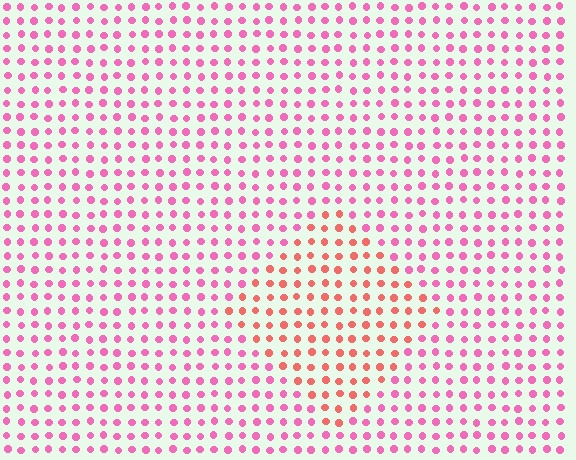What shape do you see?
I see a diamond.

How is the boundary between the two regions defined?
The boundary is defined purely by a slight shift in hue (about 36 degrees). Spacing, size, and orientation are identical on both sides.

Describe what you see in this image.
The image is filled with small pink elements in a uniform arrangement. A diamond-shaped region is visible where the elements are tinted to a slightly different hue, forming a subtle color boundary.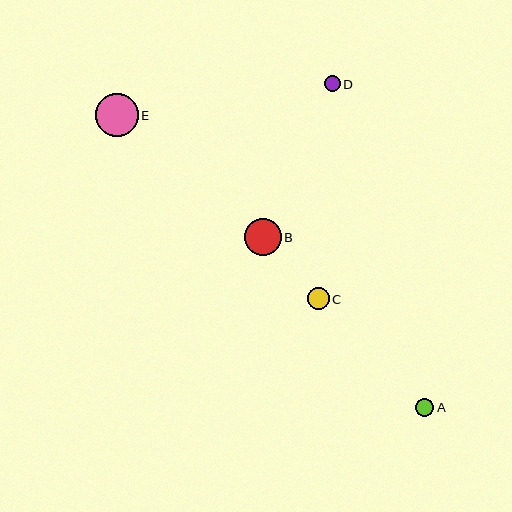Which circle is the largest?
Circle E is the largest with a size of approximately 43 pixels.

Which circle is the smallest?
Circle D is the smallest with a size of approximately 16 pixels.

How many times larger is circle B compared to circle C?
Circle B is approximately 1.6 times the size of circle C.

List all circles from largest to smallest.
From largest to smallest: E, B, C, A, D.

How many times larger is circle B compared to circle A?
Circle B is approximately 2.0 times the size of circle A.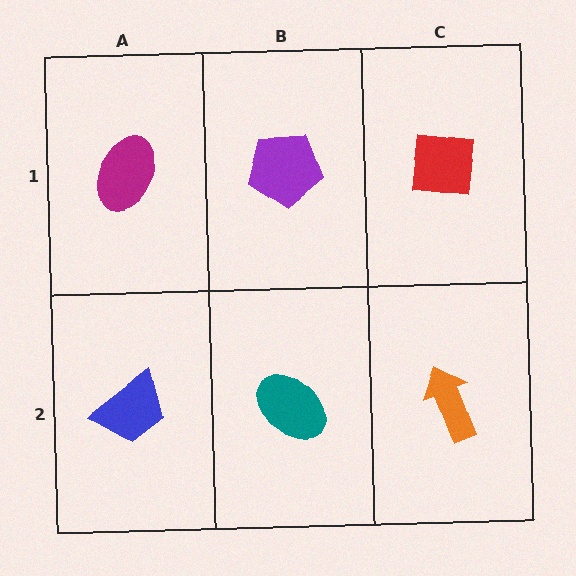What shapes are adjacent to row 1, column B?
A teal ellipse (row 2, column B), a magenta ellipse (row 1, column A), a red square (row 1, column C).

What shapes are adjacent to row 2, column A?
A magenta ellipse (row 1, column A), a teal ellipse (row 2, column B).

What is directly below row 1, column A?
A blue trapezoid.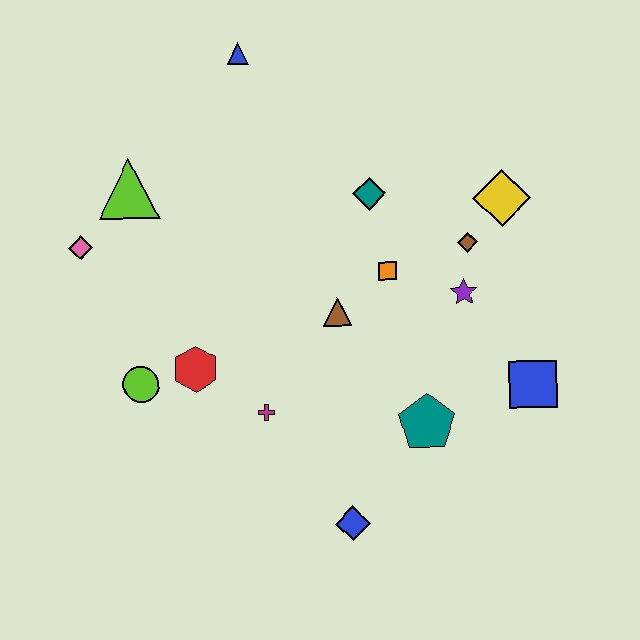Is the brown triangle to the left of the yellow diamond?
Yes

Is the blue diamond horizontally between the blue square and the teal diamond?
No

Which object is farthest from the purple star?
The pink diamond is farthest from the purple star.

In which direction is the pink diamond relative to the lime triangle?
The pink diamond is below the lime triangle.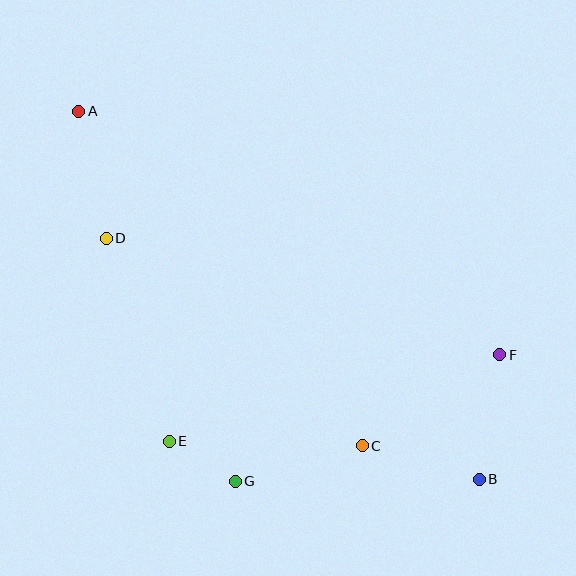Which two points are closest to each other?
Points E and G are closest to each other.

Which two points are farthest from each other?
Points A and B are farthest from each other.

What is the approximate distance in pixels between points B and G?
The distance between B and G is approximately 244 pixels.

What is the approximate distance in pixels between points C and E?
The distance between C and E is approximately 193 pixels.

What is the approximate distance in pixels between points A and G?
The distance between A and G is approximately 402 pixels.